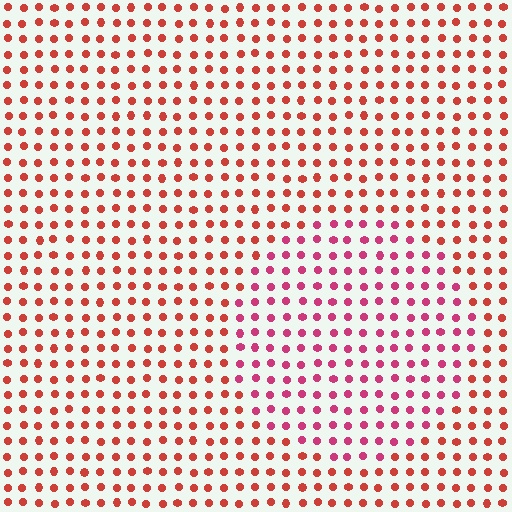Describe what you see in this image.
The image is filled with small red elements in a uniform arrangement. A circle-shaped region is visible where the elements are tinted to a slightly different hue, forming a subtle color boundary.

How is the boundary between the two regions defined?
The boundary is defined purely by a slight shift in hue (about 30 degrees). Spacing, size, and orientation are identical on both sides.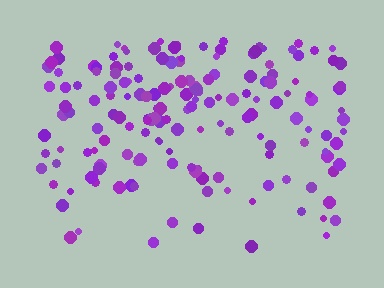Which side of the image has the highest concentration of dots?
The top.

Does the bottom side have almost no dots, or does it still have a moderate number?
Still a moderate number, just noticeably fewer than the top.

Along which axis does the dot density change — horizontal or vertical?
Vertical.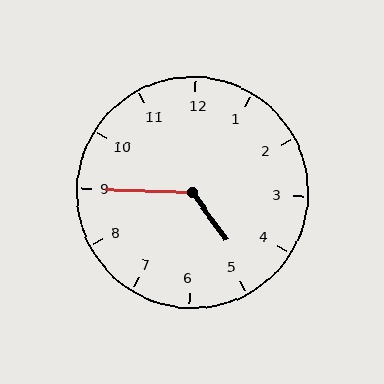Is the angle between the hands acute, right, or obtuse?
It is obtuse.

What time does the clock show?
4:45.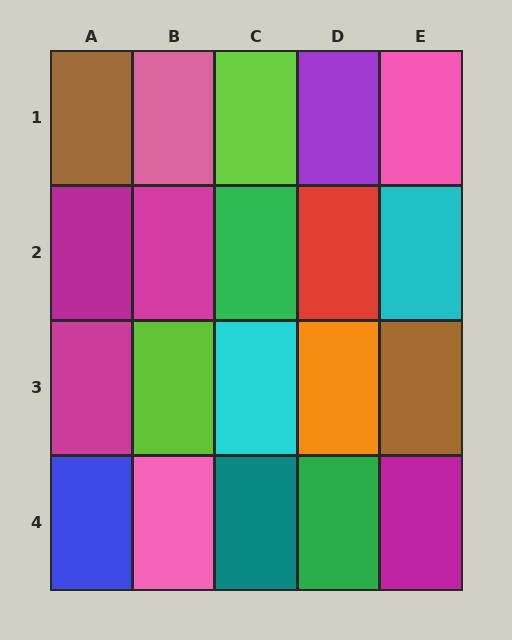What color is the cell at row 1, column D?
Purple.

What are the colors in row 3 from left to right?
Magenta, lime, cyan, orange, brown.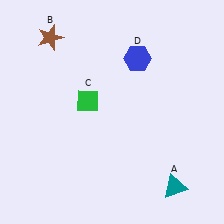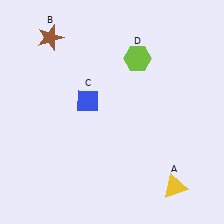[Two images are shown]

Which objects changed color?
A changed from teal to yellow. C changed from green to blue. D changed from blue to lime.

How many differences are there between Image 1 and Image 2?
There are 3 differences between the two images.